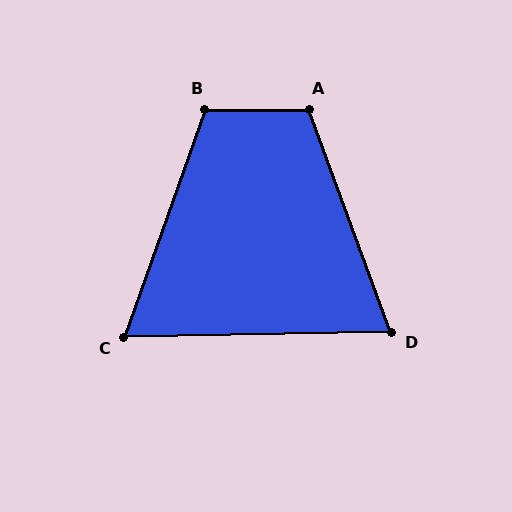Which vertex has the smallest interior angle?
C, at approximately 69 degrees.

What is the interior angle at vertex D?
Approximately 71 degrees (acute).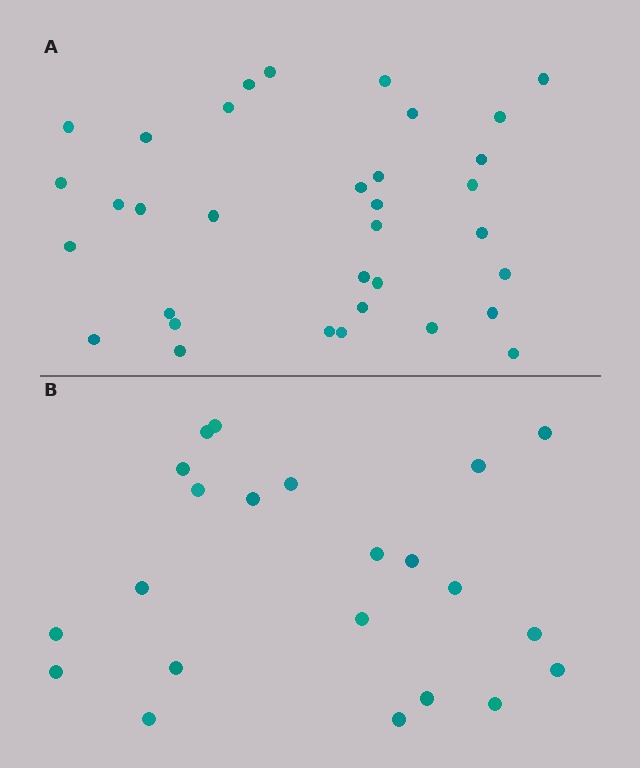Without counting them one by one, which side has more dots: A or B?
Region A (the top region) has more dots.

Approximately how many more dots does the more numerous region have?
Region A has roughly 12 or so more dots than region B.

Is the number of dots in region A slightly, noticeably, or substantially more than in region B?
Region A has substantially more. The ratio is roughly 1.5 to 1.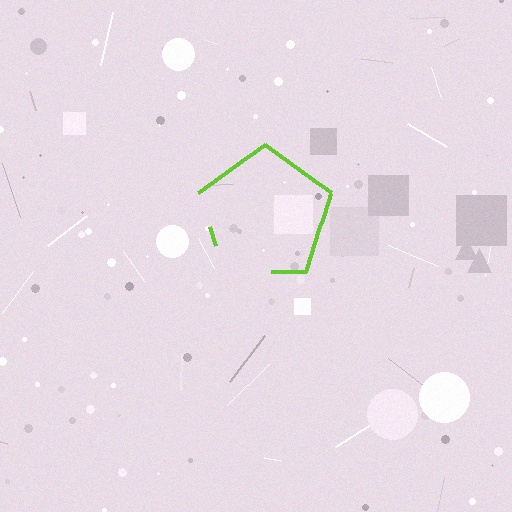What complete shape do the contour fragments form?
The contour fragments form a pentagon.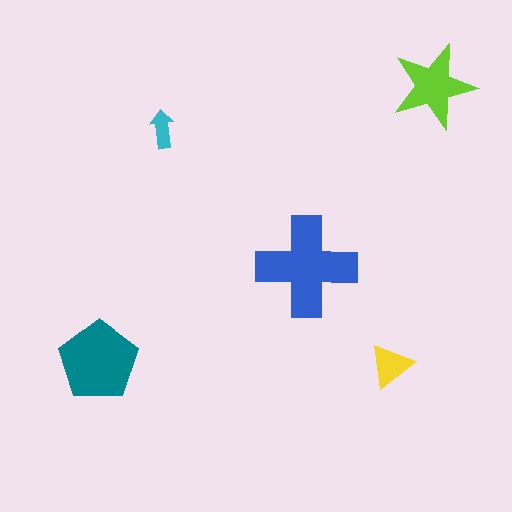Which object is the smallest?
The cyan arrow.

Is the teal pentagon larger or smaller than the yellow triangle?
Larger.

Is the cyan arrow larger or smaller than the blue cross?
Smaller.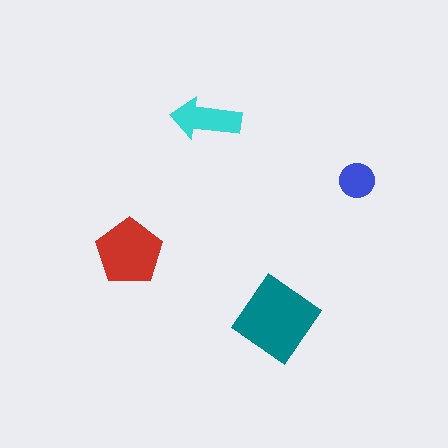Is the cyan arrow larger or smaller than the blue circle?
Larger.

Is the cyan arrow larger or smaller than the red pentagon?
Smaller.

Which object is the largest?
The teal diamond.